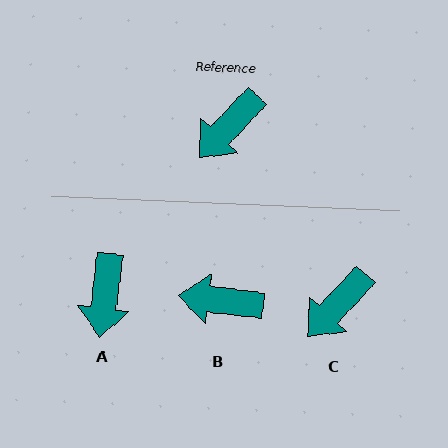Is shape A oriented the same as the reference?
No, it is off by about 36 degrees.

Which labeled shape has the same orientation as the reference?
C.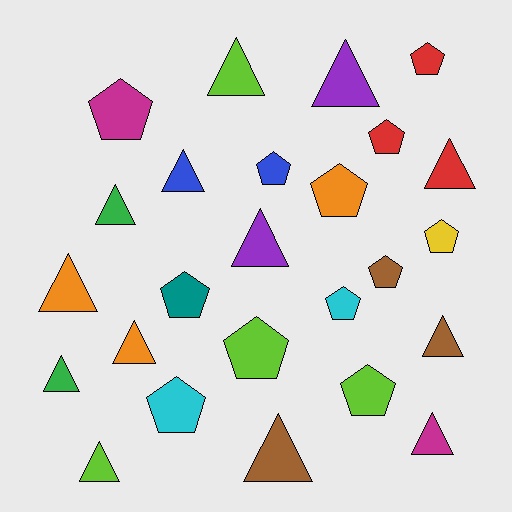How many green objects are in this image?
There are 2 green objects.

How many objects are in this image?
There are 25 objects.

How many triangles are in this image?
There are 13 triangles.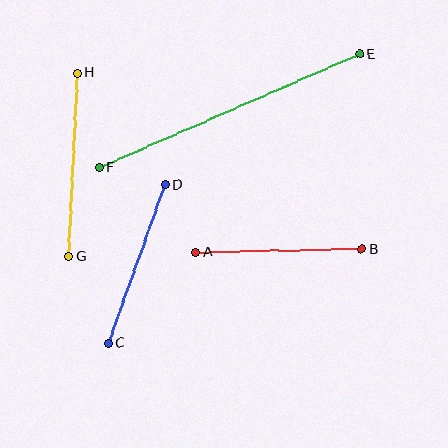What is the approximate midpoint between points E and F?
The midpoint is at approximately (229, 111) pixels.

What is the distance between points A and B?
The distance is approximately 166 pixels.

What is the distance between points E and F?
The distance is approximately 284 pixels.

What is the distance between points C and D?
The distance is approximately 169 pixels.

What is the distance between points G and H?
The distance is approximately 184 pixels.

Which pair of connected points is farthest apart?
Points E and F are farthest apart.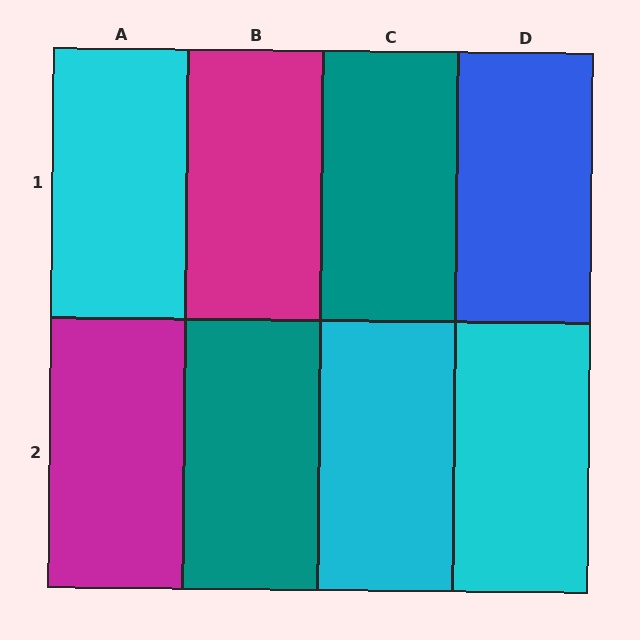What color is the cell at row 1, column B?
Magenta.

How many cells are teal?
2 cells are teal.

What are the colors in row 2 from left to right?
Magenta, teal, cyan, cyan.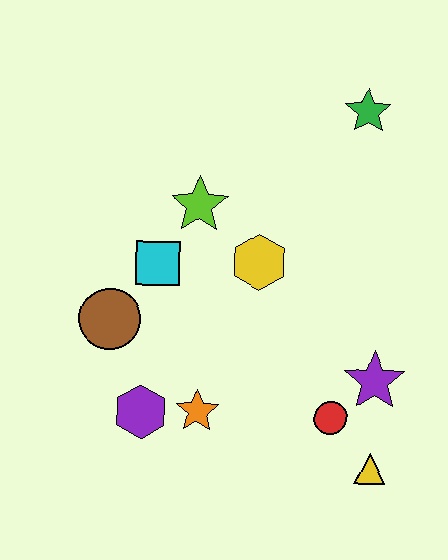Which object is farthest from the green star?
The purple hexagon is farthest from the green star.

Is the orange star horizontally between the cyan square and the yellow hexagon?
Yes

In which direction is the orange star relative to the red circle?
The orange star is to the left of the red circle.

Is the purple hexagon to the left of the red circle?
Yes